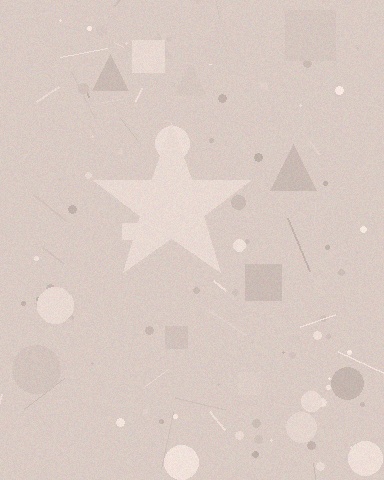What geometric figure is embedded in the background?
A star is embedded in the background.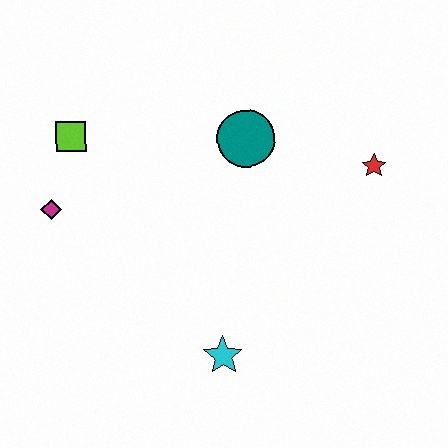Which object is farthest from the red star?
The magenta diamond is farthest from the red star.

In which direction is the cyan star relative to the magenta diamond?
The cyan star is to the right of the magenta diamond.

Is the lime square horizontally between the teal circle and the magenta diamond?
Yes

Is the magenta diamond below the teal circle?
Yes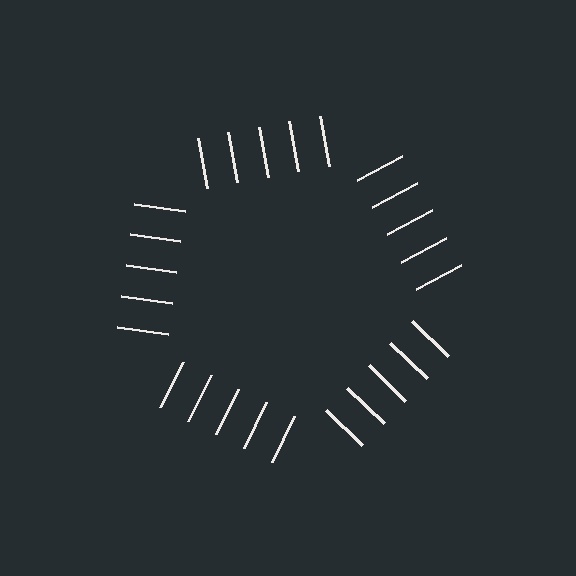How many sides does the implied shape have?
5 sides — the line-ends trace a pentagon.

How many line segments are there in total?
25 — 5 along each of the 5 edges.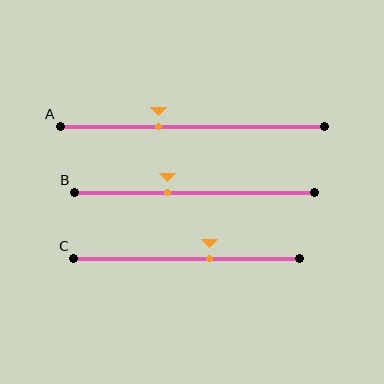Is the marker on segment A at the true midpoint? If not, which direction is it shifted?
No, the marker on segment A is shifted to the left by about 13% of the segment length.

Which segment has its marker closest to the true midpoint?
Segment C has its marker closest to the true midpoint.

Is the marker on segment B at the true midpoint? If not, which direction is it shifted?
No, the marker on segment B is shifted to the left by about 11% of the segment length.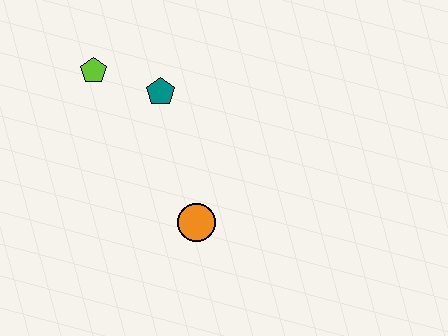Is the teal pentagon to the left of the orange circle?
Yes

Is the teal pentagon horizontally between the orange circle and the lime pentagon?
Yes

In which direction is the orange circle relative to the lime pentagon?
The orange circle is below the lime pentagon.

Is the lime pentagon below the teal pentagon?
No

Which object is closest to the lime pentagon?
The teal pentagon is closest to the lime pentagon.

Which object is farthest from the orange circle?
The lime pentagon is farthest from the orange circle.